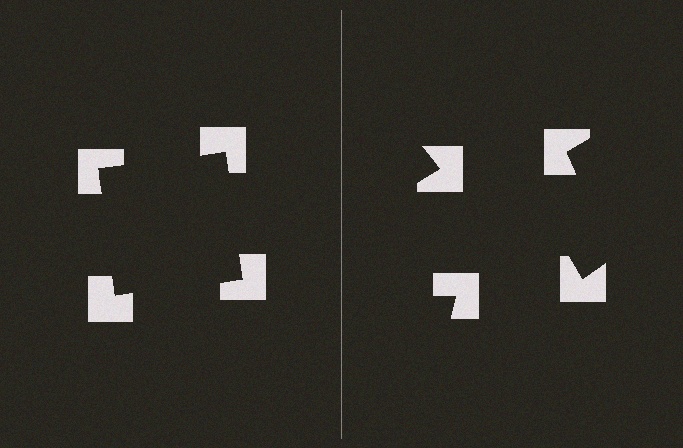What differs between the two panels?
The notched squares are positioned identically on both sides; only the wedge orientations differ. On the left they align to a square; on the right they are misaligned.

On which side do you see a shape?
An illusory square appears on the left side. On the right side the wedge cuts are rotated, so no coherent shape forms.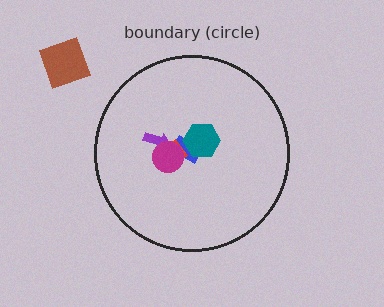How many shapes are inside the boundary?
5 inside, 1 outside.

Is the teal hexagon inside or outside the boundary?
Inside.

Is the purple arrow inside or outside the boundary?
Inside.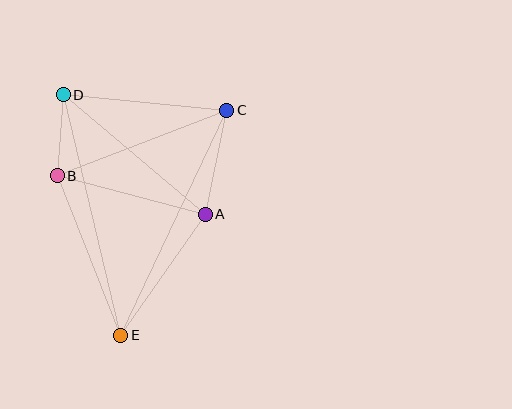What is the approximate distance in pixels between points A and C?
The distance between A and C is approximately 106 pixels.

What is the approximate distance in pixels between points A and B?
The distance between A and B is approximately 153 pixels.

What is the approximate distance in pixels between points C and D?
The distance between C and D is approximately 164 pixels.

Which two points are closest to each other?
Points B and D are closest to each other.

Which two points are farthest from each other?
Points C and E are farthest from each other.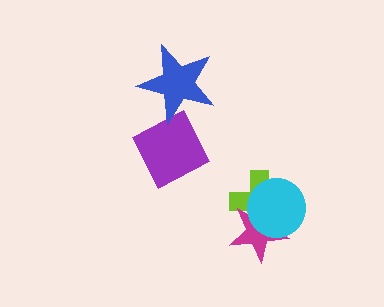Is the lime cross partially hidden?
Yes, it is partially covered by another shape.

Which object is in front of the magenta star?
The cyan circle is in front of the magenta star.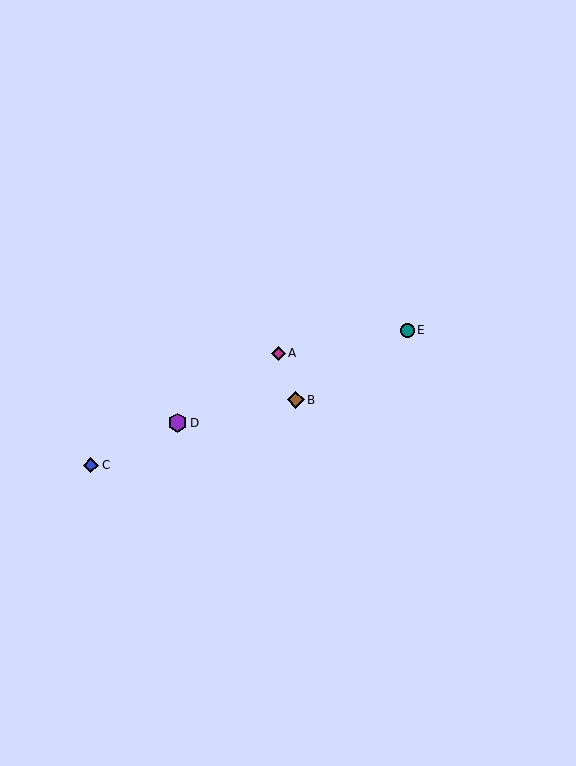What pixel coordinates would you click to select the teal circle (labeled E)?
Click at (407, 330) to select the teal circle E.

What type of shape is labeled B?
Shape B is a brown diamond.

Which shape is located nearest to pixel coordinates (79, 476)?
The blue diamond (labeled C) at (91, 465) is nearest to that location.